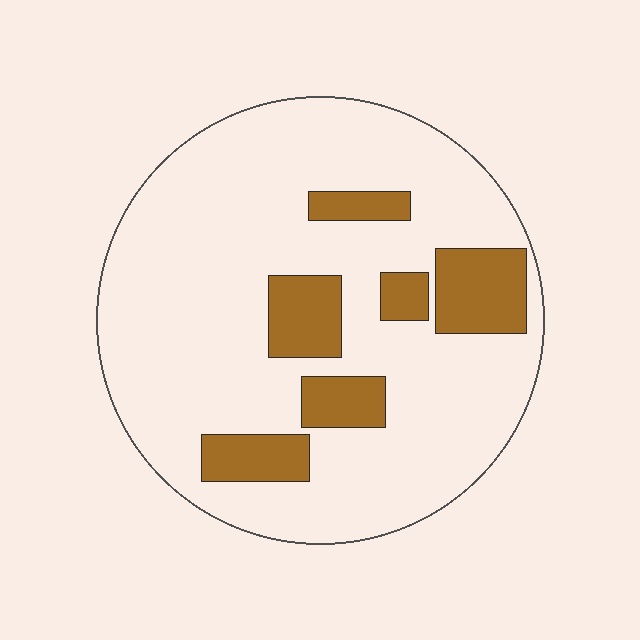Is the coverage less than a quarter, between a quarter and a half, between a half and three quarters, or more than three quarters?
Less than a quarter.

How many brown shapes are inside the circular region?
6.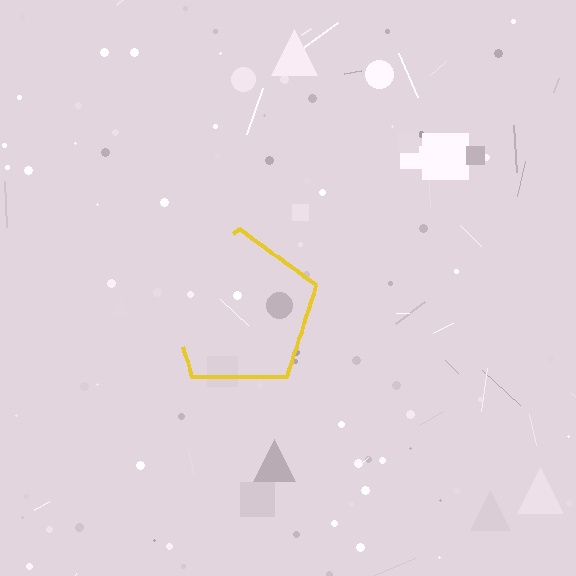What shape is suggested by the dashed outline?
The dashed outline suggests a pentagon.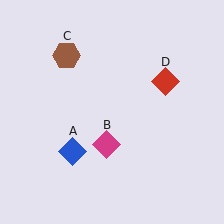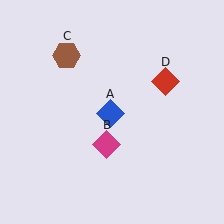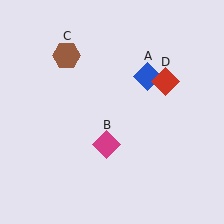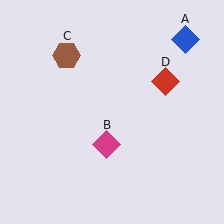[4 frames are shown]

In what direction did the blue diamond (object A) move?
The blue diamond (object A) moved up and to the right.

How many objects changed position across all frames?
1 object changed position: blue diamond (object A).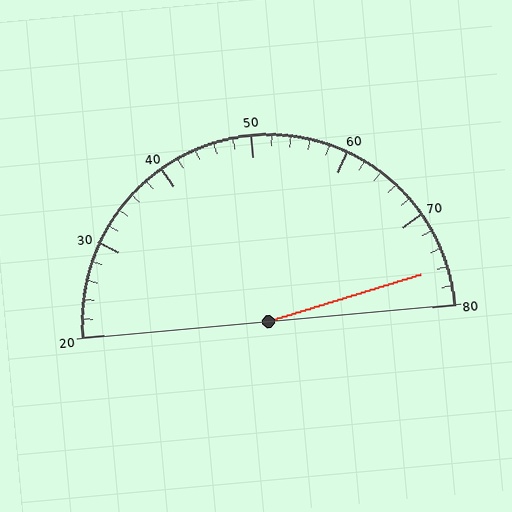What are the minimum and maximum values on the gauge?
The gauge ranges from 20 to 80.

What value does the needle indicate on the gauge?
The needle indicates approximately 76.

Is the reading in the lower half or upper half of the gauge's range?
The reading is in the upper half of the range (20 to 80).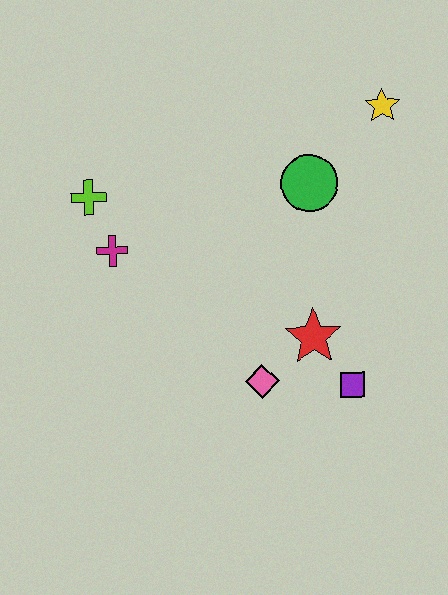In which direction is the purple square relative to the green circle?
The purple square is below the green circle.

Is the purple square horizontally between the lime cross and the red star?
No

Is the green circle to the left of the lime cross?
No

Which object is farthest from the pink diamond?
The yellow star is farthest from the pink diamond.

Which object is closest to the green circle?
The yellow star is closest to the green circle.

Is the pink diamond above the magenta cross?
No